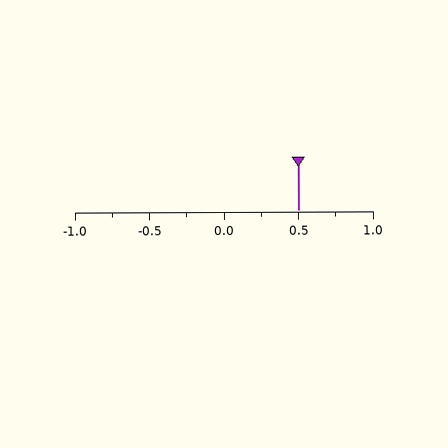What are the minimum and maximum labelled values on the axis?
The axis runs from -1.0 to 1.0.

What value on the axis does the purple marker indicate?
The marker indicates approximately 0.5.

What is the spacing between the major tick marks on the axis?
The major ticks are spaced 0.5 apart.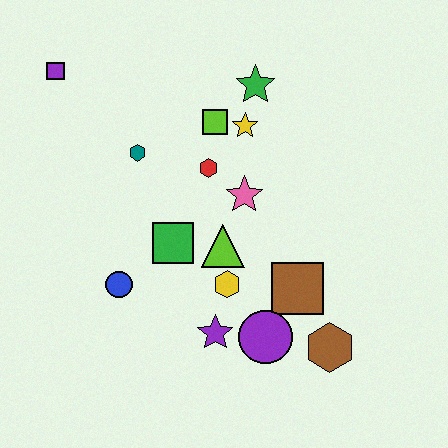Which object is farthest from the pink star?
The purple square is farthest from the pink star.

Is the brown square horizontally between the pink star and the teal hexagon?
No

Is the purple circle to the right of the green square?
Yes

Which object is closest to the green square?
The lime triangle is closest to the green square.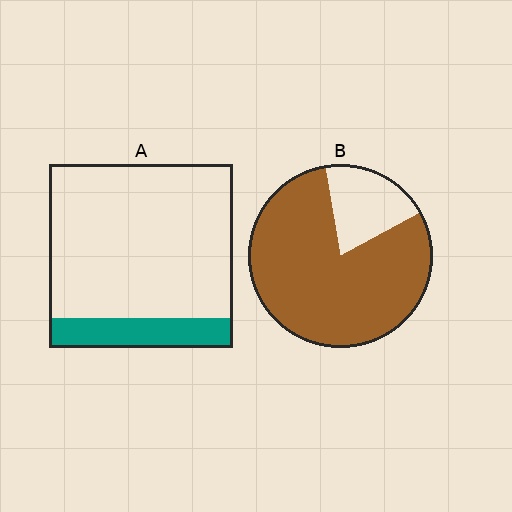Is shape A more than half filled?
No.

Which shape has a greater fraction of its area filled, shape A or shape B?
Shape B.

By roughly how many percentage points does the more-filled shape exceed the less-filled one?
By roughly 65 percentage points (B over A).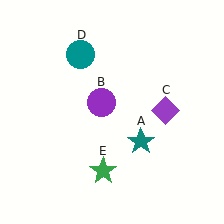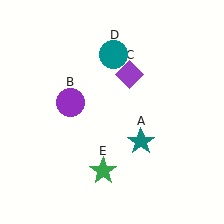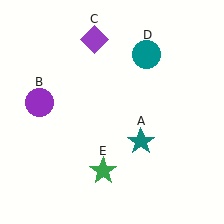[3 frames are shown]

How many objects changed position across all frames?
3 objects changed position: purple circle (object B), purple diamond (object C), teal circle (object D).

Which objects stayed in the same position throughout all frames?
Teal star (object A) and green star (object E) remained stationary.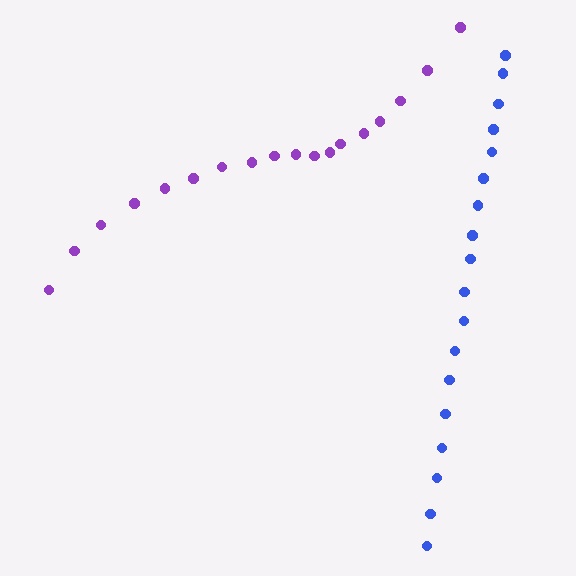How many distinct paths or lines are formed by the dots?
There are 2 distinct paths.